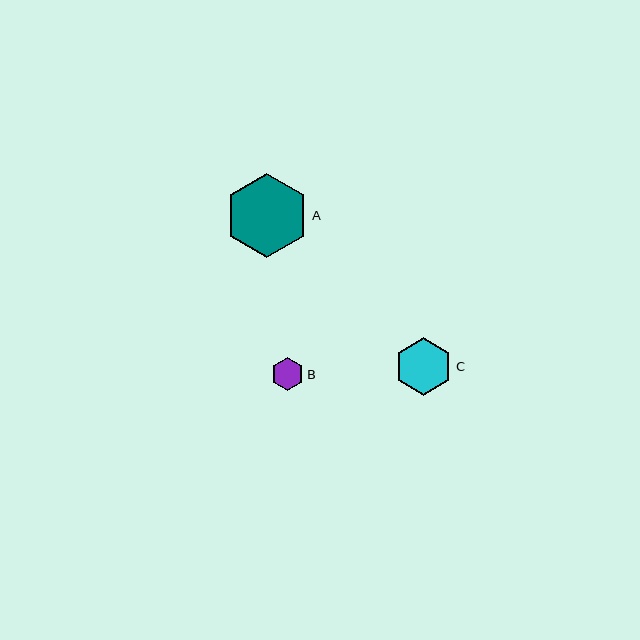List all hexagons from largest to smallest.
From largest to smallest: A, C, B.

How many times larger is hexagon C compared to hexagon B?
Hexagon C is approximately 1.8 times the size of hexagon B.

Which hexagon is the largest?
Hexagon A is the largest with a size of approximately 84 pixels.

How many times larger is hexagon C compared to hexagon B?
Hexagon C is approximately 1.8 times the size of hexagon B.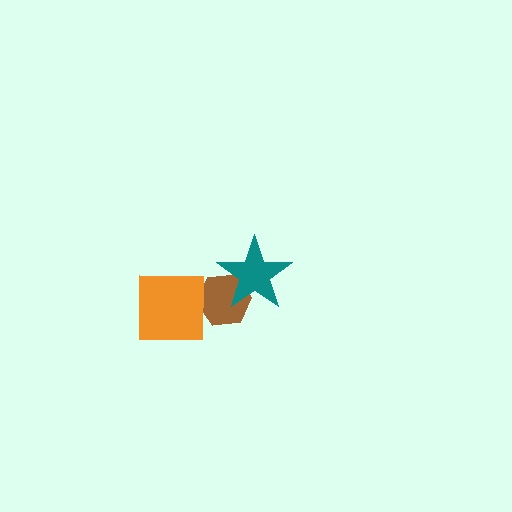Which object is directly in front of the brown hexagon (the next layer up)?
The orange square is directly in front of the brown hexagon.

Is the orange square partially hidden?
No, no other shape covers it.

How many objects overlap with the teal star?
1 object overlaps with the teal star.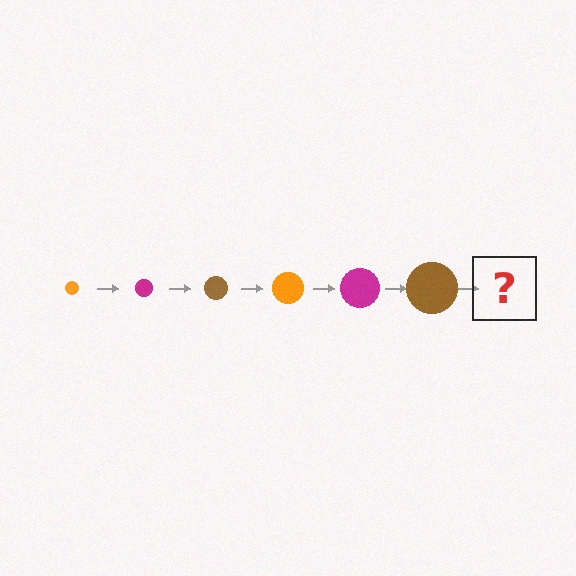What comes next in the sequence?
The next element should be an orange circle, larger than the previous one.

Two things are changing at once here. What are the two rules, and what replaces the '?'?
The two rules are that the circle grows larger each step and the color cycles through orange, magenta, and brown. The '?' should be an orange circle, larger than the previous one.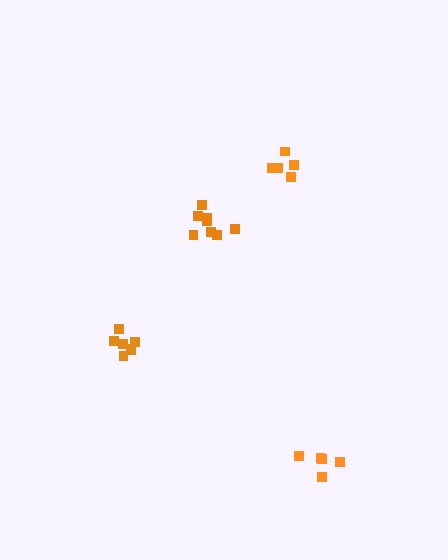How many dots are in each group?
Group 1: 8 dots, Group 2: 5 dots, Group 3: 7 dots, Group 4: 5 dots (25 total).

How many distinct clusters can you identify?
There are 4 distinct clusters.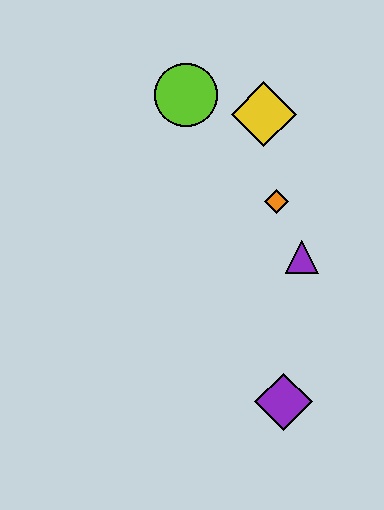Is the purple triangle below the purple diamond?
No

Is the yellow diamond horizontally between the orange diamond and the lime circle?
Yes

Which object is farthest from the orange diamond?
The purple diamond is farthest from the orange diamond.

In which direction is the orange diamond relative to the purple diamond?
The orange diamond is above the purple diamond.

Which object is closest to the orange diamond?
The purple triangle is closest to the orange diamond.